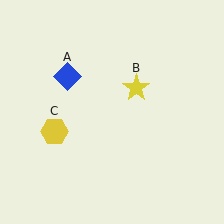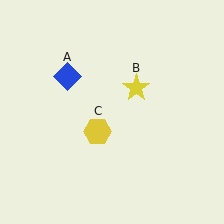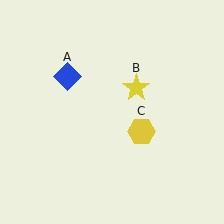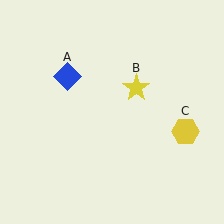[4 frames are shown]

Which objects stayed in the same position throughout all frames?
Blue diamond (object A) and yellow star (object B) remained stationary.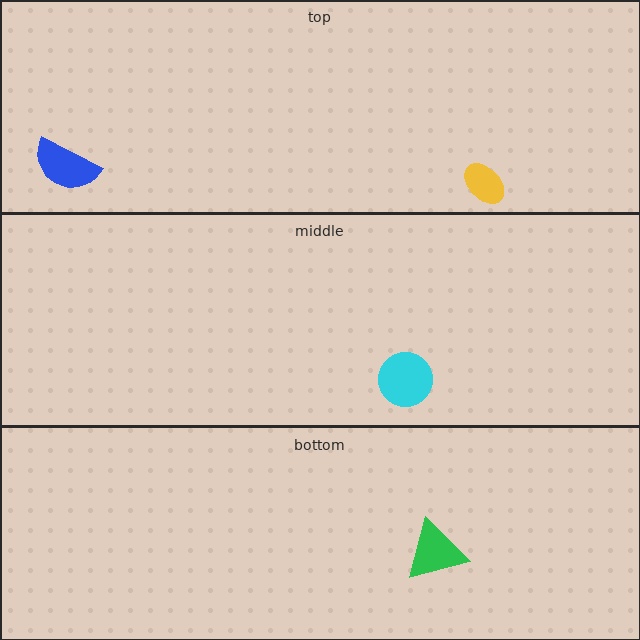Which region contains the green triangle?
The bottom region.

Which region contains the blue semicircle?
The top region.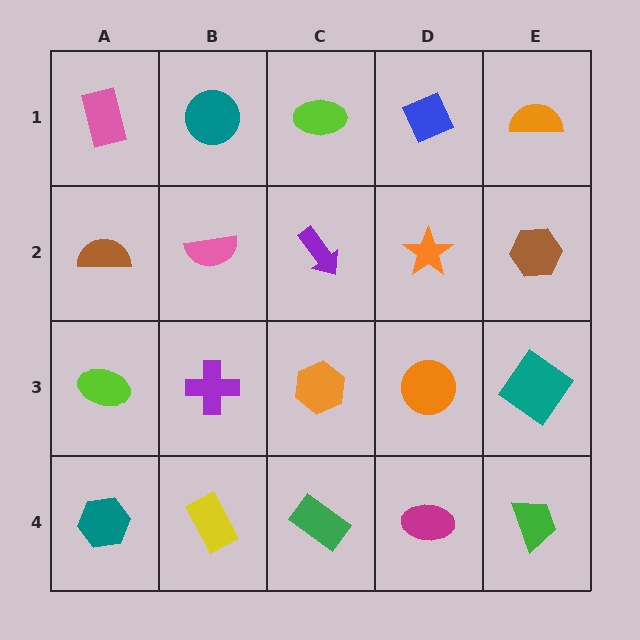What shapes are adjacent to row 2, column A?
A pink rectangle (row 1, column A), a lime ellipse (row 3, column A), a pink semicircle (row 2, column B).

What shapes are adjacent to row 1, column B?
A pink semicircle (row 2, column B), a pink rectangle (row 1, column A), a lime ellipse (row 1, column C).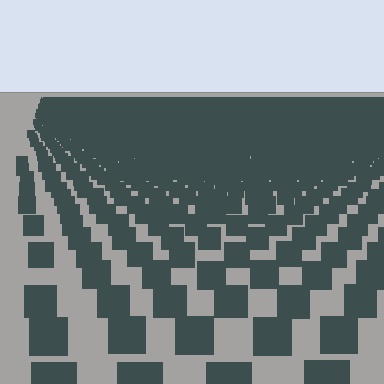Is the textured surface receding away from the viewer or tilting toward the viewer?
The surface is receding away from the viewer. Texture elements get smaller and denser toward the top.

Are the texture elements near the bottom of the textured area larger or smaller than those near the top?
Larger. Near the bottom, elements are closer to the viewer and appear at a bigger on-screen size.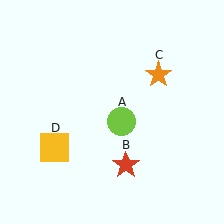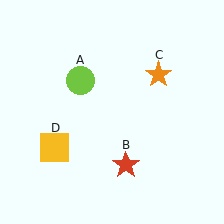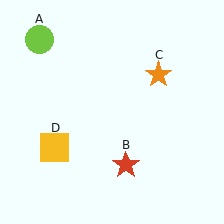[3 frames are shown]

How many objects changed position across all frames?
1 object changed position: lime circle (object A).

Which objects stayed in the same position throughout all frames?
Red star (object B) and orange star (object C) and yellow square (object D) remained stationary.